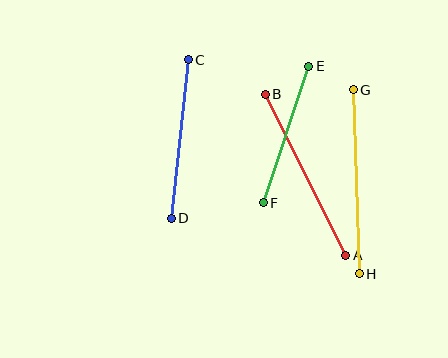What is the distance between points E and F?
The distance is approximately 144 pixels.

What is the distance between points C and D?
The distance is approximately 159 pixels.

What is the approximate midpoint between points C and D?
The midpoint is at approximately (180, 139) pixels.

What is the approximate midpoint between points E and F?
The midpoint is at approximately (286, 134) pixels.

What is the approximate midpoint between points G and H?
The midpoint is at approximately (356, 182) pixels.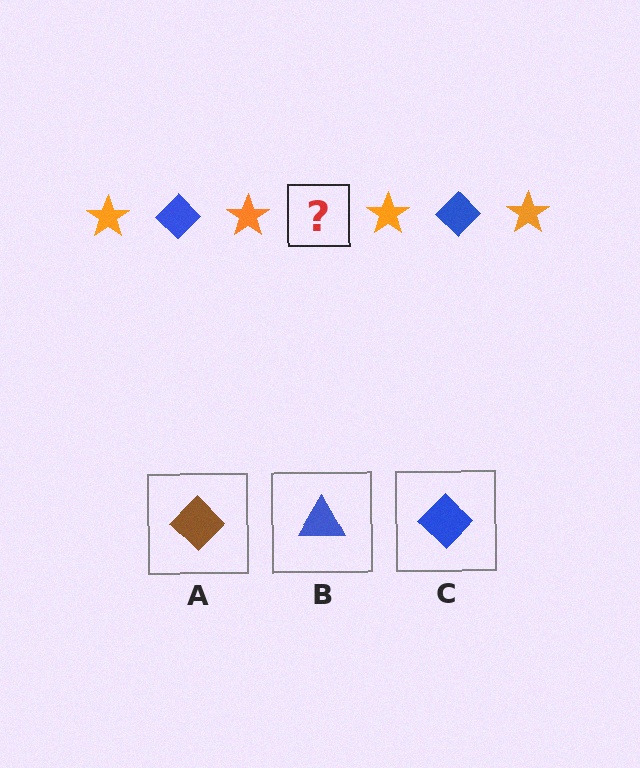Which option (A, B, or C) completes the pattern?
C.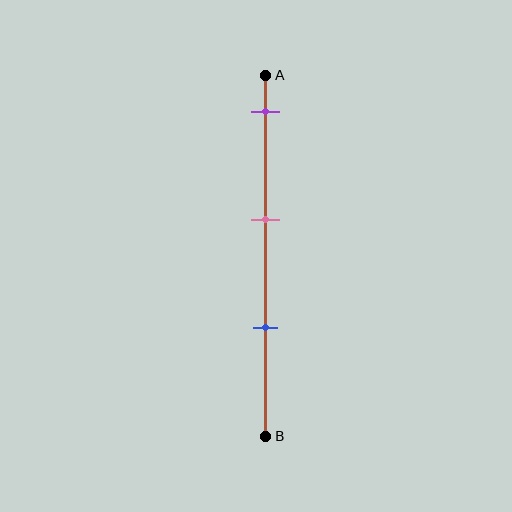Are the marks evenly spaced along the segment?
Yes, the marks are approximately evenly spaced.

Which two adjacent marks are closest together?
The pink and blue marks are the closest adjacent pair.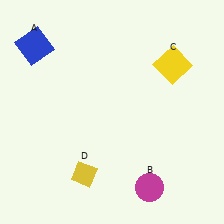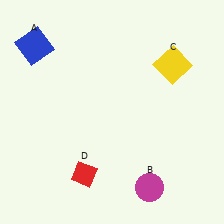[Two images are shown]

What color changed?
The diamond (D) changed from yellow in Image 1 to red in Image 2.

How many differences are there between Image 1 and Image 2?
There is 1 difference between the two images.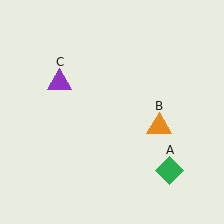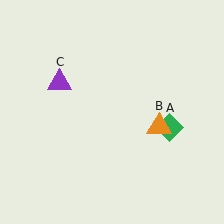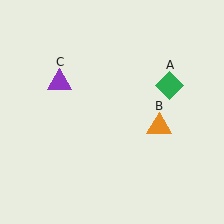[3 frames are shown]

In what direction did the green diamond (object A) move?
The green diamond (object A) moved up.